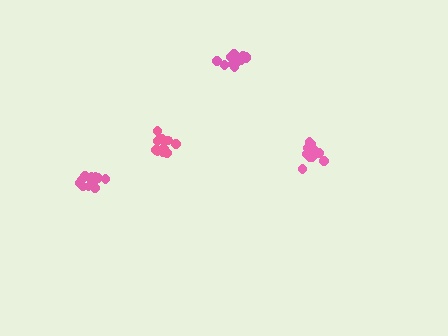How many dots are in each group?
Group 1: 14 dots, Group 2: 12 dots, Group 3: 13 dots, Group 4: 11 dots (50 total).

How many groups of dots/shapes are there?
There are 4 groups.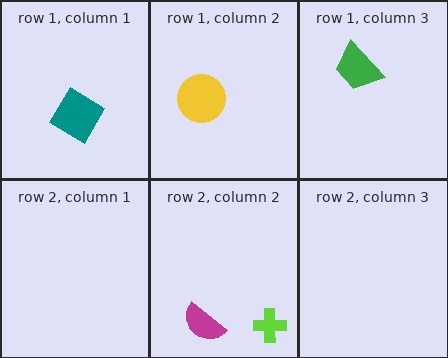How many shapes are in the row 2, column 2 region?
2.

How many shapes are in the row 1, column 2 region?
1.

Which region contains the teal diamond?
The row 1, column 1 region.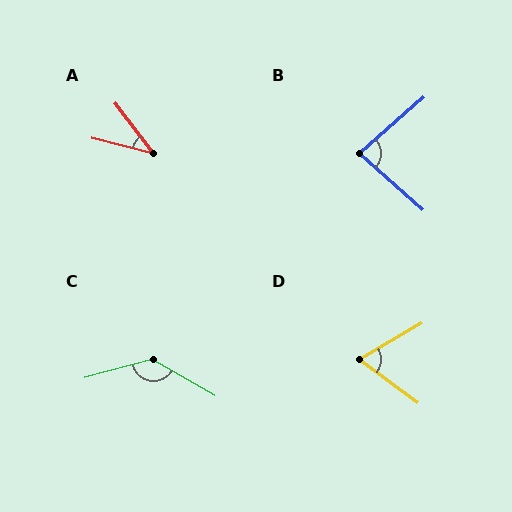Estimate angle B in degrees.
Approximately 83 degrees.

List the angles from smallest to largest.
A (38°), D (67°), B (83°), C (135°).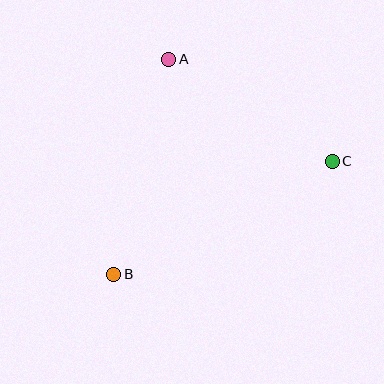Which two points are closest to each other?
Points A and C are closest to each other.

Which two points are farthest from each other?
Points B and C are farthest from each other.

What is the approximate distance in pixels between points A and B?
The distance between A and B is approximately 222 pixels.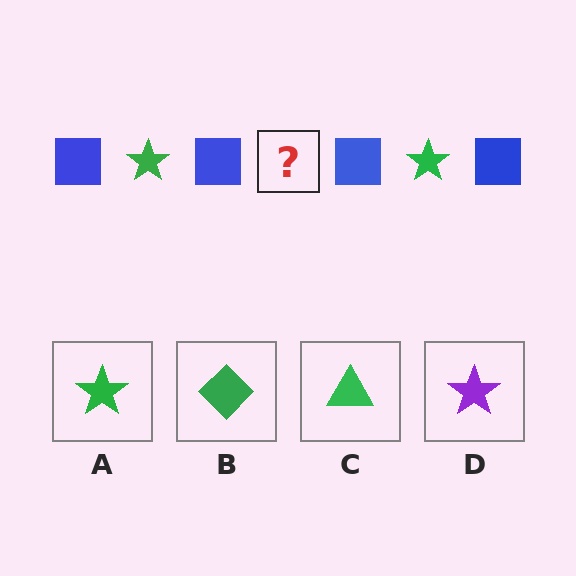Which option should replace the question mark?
Option A.